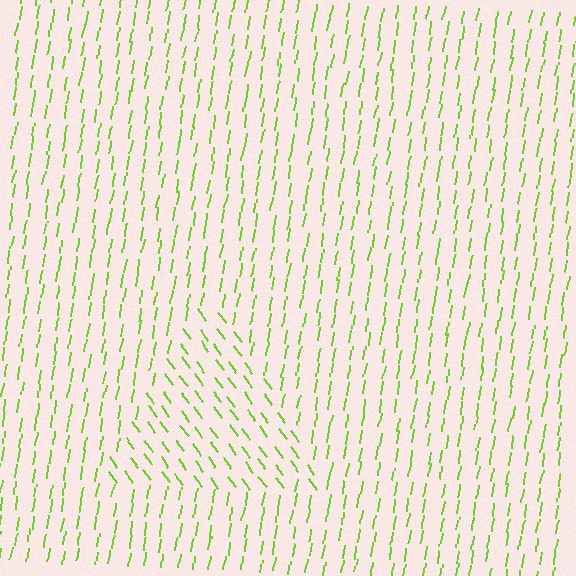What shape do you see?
I see a triangle.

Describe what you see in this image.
The image is filled with small lime line segments. A triangle region in the image has lines oriented differently from the surrounding lines, creating a visible texture boundary.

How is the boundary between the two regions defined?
The boundary is defined purely by a change in line orientation (approximately 45 degrees difference). All lines are the same color and thickness.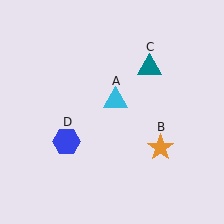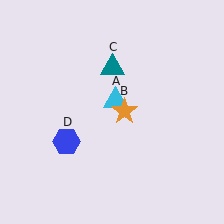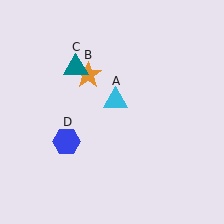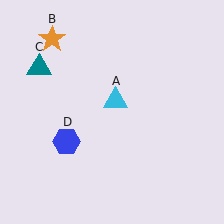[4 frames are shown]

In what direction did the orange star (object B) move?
The orange star (object B) moved up and to the left.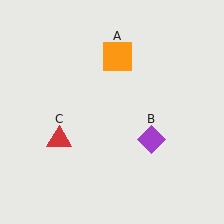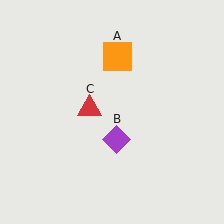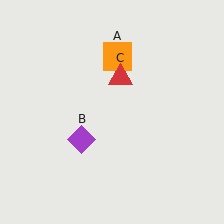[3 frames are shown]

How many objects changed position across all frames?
2 objects changed position: purple diamond (object B), red triangle (object C).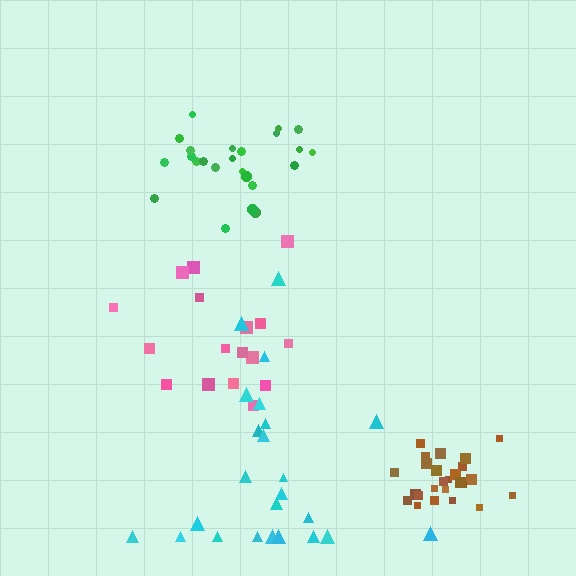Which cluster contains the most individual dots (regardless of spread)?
Brown (25).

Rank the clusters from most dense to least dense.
brown, green, pink, cyan.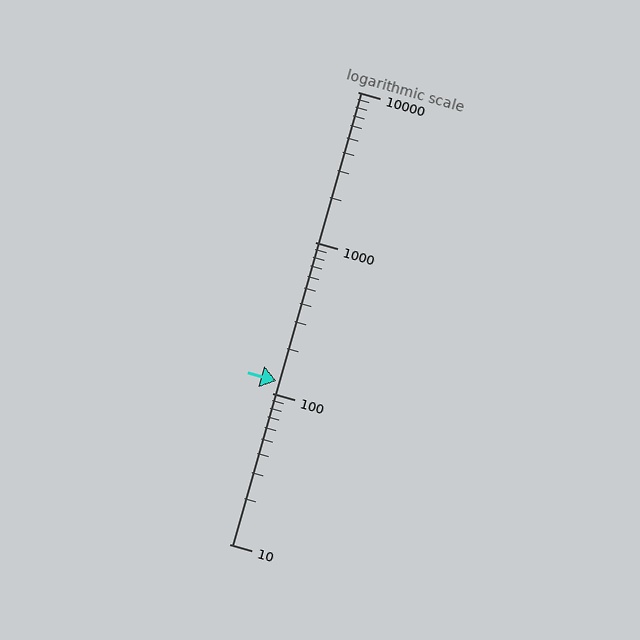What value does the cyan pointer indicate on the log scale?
The pointer indicates approximately 120.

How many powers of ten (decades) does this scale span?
The scale spans 3 decades, from 10 to 10000.